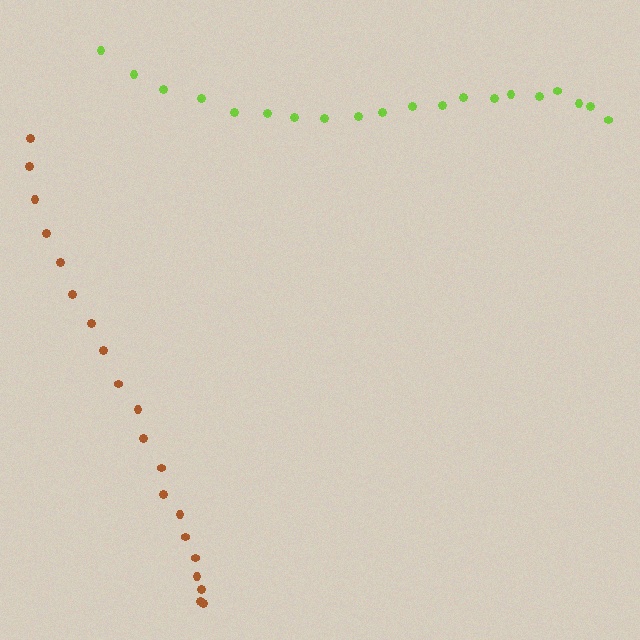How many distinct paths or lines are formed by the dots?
There are 2 distinct paths.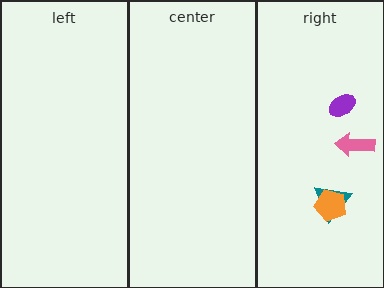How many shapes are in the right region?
4.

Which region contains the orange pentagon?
The right region.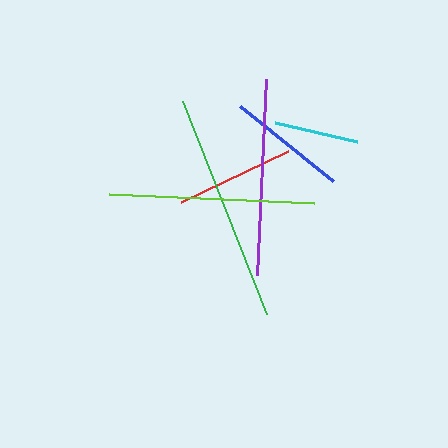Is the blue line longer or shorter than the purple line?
The purple line is longer than the blue line.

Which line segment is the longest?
The green line is the longest at approximately 229 pixels.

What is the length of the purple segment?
The purple segment is approximately 196 pixels long.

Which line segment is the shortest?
The cyan line is the shortest at approximately 84 pixels.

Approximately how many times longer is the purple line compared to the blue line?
The purple line is approximately 1.6 times the length of the blue line.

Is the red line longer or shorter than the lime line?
The lime line is longer than the red line.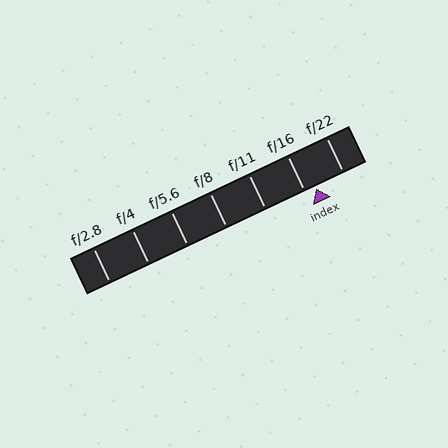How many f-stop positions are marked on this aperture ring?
There are 7 f-stop positions marked.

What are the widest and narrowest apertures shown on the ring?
The widest aperture shown is f/2.8 and the narrowest is f/22.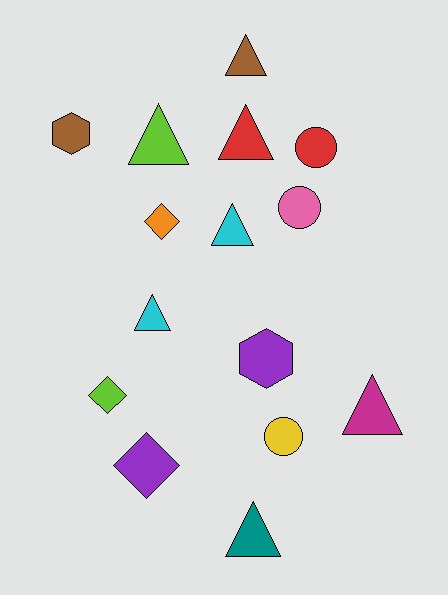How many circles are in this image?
There are 3 circles.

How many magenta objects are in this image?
There is 1 magenta object.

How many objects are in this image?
There are 15 objects.